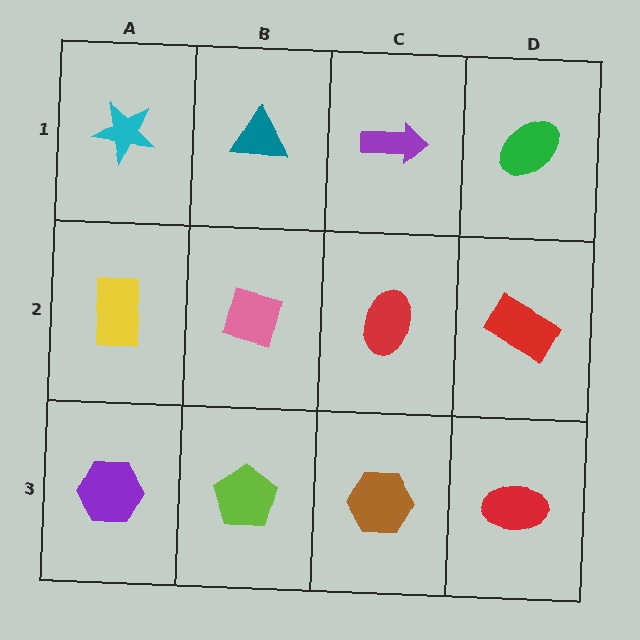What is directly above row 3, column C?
A red ellipse.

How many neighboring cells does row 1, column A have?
2.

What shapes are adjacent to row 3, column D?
A red rectangle (row 2, column D), a brown hexagon (row 3, column C).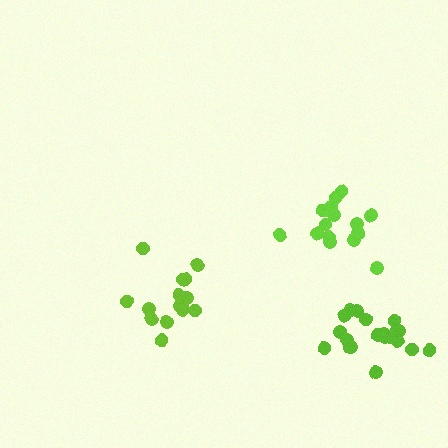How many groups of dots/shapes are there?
There are 3 groups.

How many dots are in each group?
Group 1: 15 dots, Group 2: 21 dots, Group 3: 17 dots (53 total).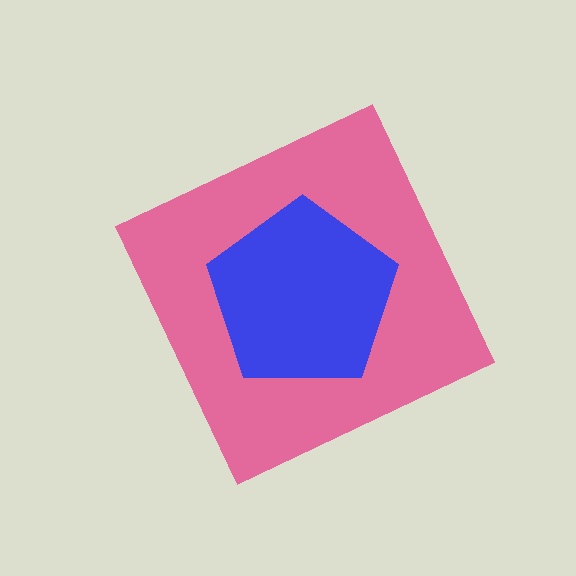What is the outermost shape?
The pink diamond.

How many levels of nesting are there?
2.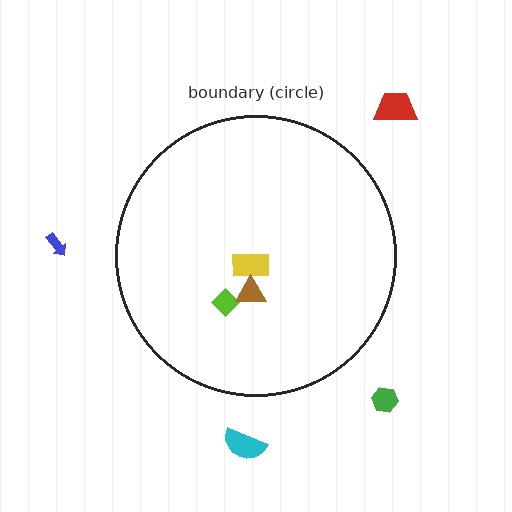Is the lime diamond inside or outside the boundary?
Inside.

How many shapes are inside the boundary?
3 inside, 4 outside.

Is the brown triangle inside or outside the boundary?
Inside.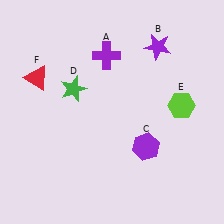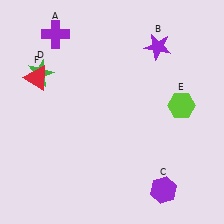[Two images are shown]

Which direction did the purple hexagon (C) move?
The purple hexagon (C) moved down.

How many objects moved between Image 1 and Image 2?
3 objects moved between the two images.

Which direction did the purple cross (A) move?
The purple cross (A) moved left.